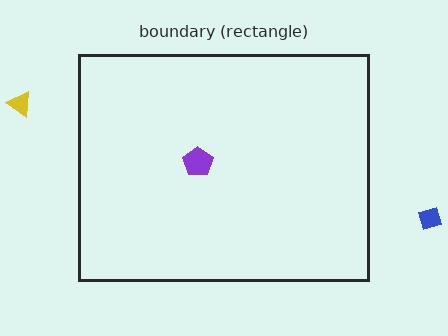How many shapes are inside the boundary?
1 inside, 2 outside.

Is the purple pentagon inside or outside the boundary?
Inside.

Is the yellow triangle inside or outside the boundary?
Outside.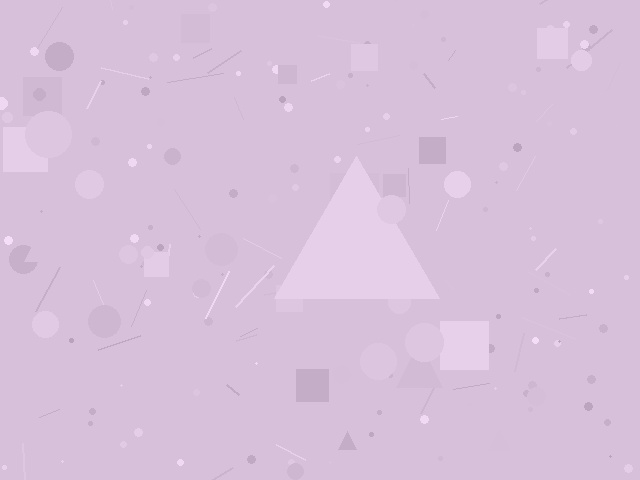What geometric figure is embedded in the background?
A triangle is embedded in the background.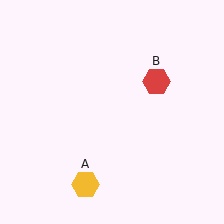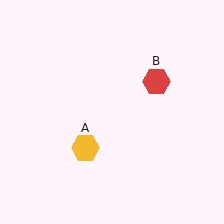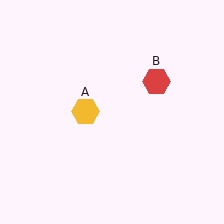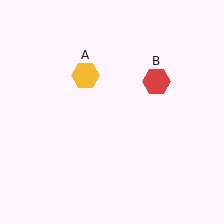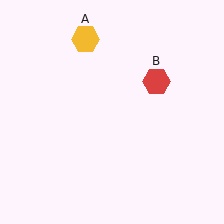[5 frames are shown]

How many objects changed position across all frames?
1 object changed position: yellow hexagon (object A).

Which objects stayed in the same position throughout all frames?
Red hexagon (object B) remained stationary.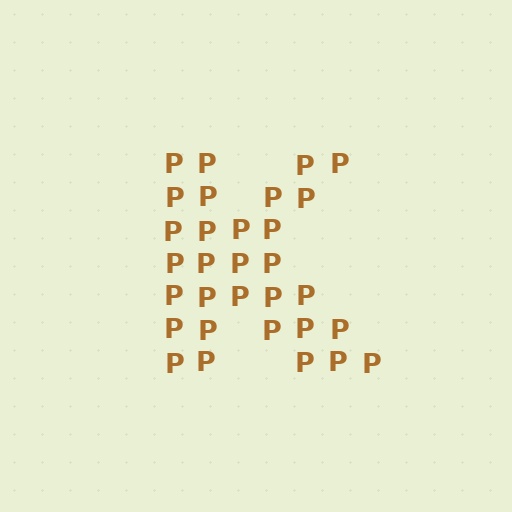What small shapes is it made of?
It is made of small letter P's.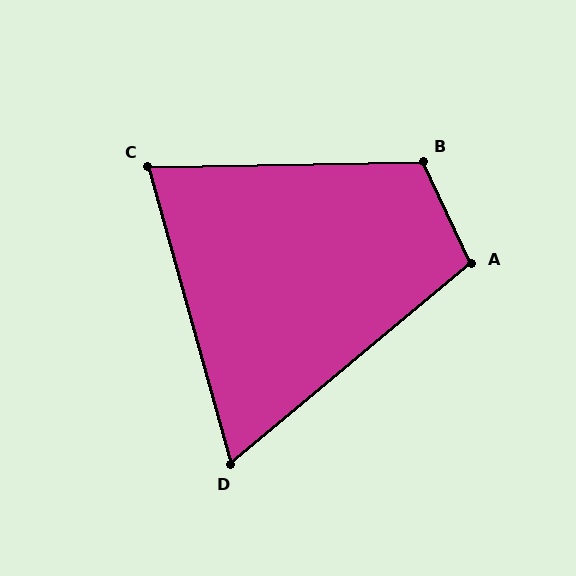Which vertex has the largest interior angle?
B, at approximately 114 degrees.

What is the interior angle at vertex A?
Approximately 104 degrees (obtuse).